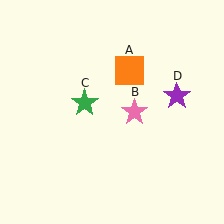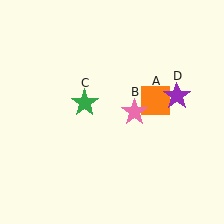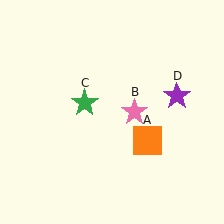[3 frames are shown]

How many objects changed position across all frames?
1 object changed position: orange square (object A).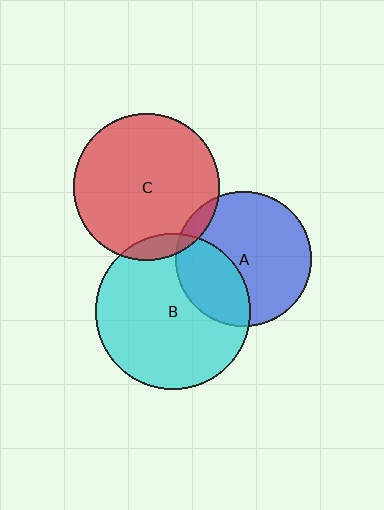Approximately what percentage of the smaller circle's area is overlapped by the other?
Approximately 5%.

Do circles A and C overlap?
Yes.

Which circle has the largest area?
Circle B (cyan).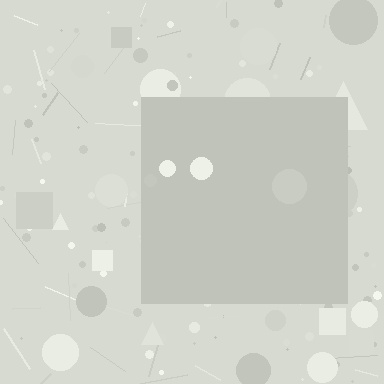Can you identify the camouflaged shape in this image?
The camouflaged shape is a square.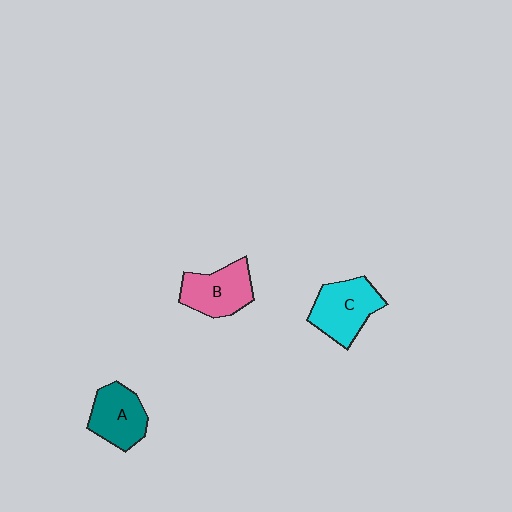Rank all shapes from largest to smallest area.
From largest to smallest: C (cyan), B (pink), A (teal).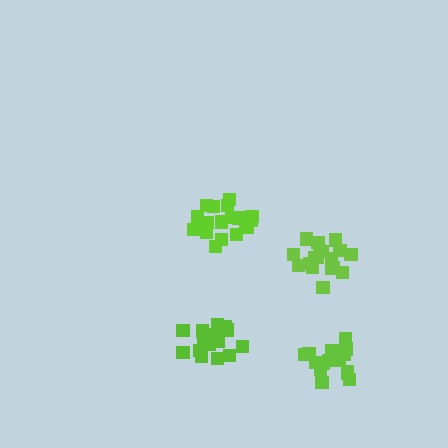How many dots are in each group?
Group 1: 19 dots, Group 2: 17 dots, Group 3: 19 dots, Group 4: 19 dots (74 total).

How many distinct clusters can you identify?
There are 4 distinct clusters.